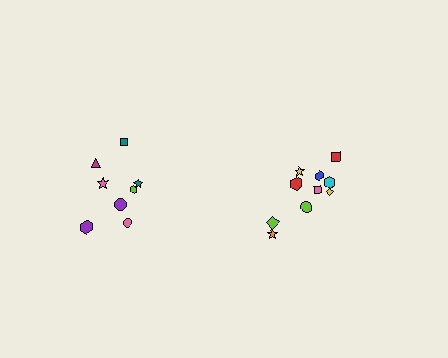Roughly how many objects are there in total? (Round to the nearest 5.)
Roughly 20 objects in total.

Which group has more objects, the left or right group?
The right group.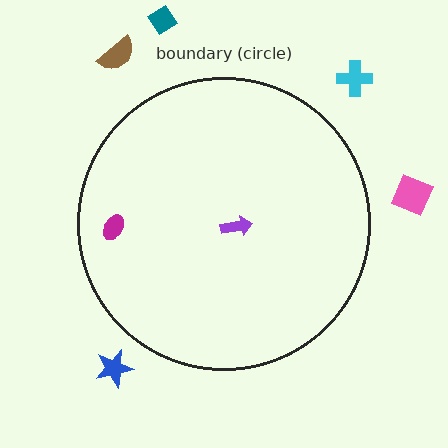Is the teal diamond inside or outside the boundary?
Outside.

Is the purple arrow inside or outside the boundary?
Inside.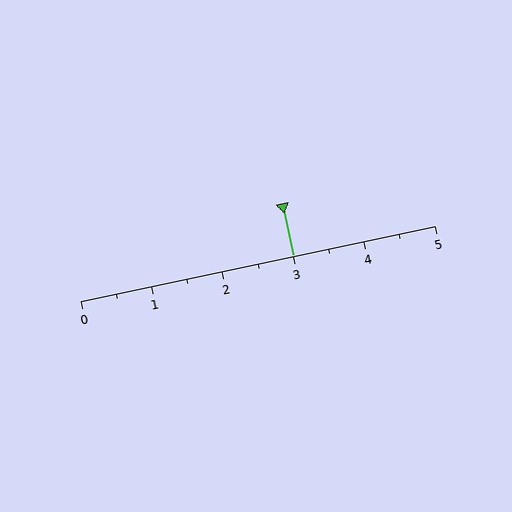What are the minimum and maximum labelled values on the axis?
The axis runs from 0 to 5.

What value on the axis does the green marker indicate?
The marker indicates approximately 3.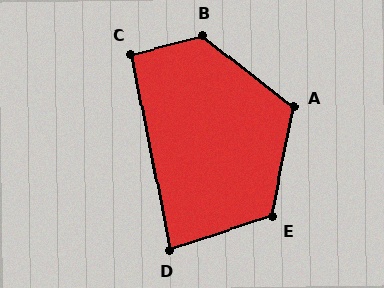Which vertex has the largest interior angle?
B, at approximately 128 degrees.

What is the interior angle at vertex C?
Approximately 93 degrees (approximately right).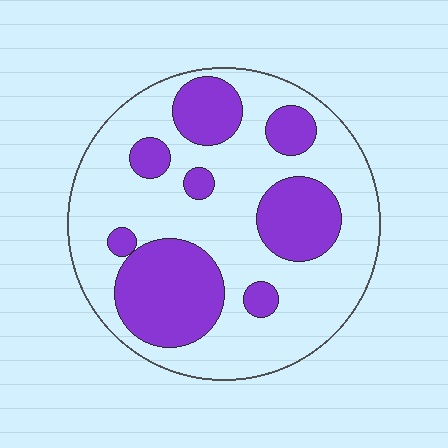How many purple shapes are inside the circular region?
8.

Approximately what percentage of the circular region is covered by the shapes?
Approximately 35%.